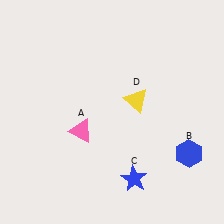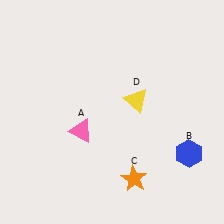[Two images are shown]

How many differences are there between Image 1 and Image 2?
There is 1 difference between the two images.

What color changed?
The star (C) changed from blue in Image 1 to orange in Image 2.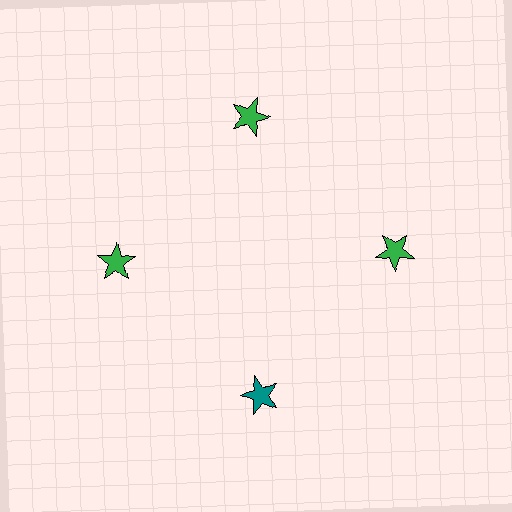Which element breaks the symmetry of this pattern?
The teal star at roughly the 6 o'clock position breaks the symmetry. All other shapes are green stars.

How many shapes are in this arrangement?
There are 4 shapes arranged in a ring pattern.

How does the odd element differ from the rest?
It has a different color: teal instead of green.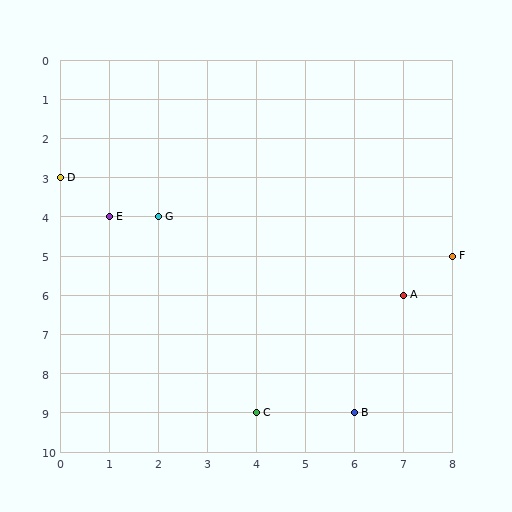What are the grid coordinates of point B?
Point B is at grid coordinates (6, 9).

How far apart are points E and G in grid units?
Points E and G are 1 column apart.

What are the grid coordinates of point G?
Point G is at grid coordinates (2, 4).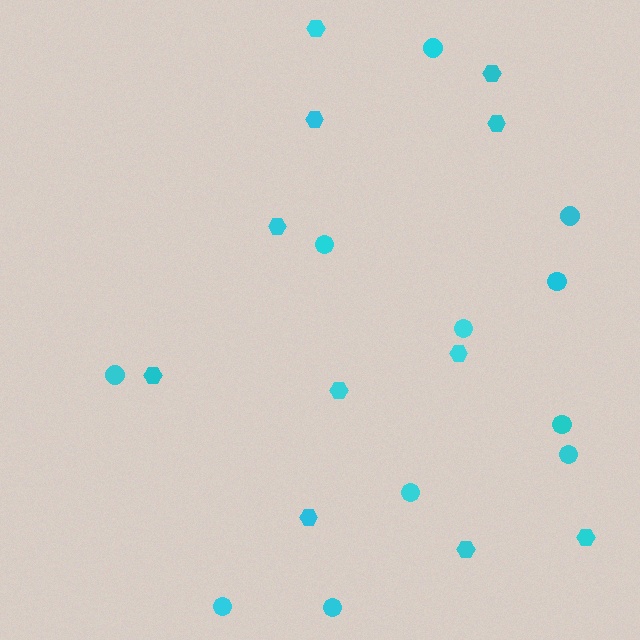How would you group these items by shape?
There are 2 groups: one group of circles (11) and one group of hexagons (11).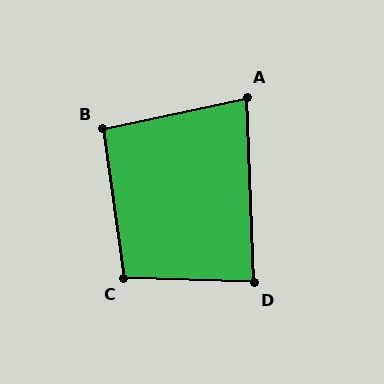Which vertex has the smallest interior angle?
A, at approximately 80 degrees.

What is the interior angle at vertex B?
Approximately 94 degrees (approximately right).